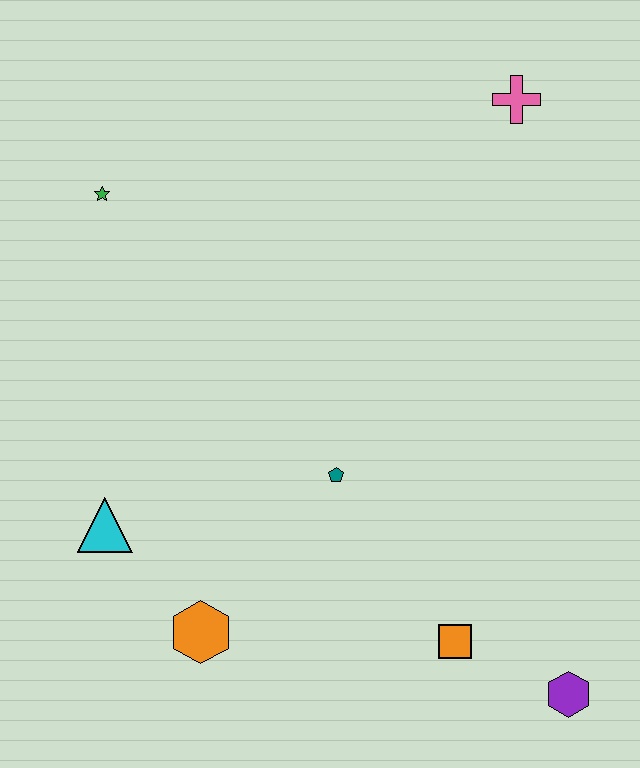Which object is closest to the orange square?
The purple hexagon is closest to the orange square.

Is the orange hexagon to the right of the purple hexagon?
No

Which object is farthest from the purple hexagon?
The green star is farthest from the purple hexagon.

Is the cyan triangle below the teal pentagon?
Yes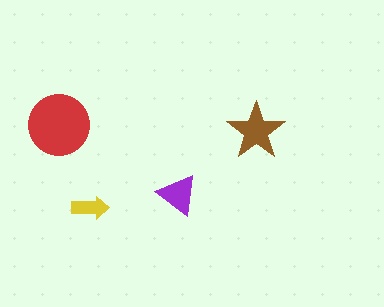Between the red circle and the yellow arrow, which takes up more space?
The red circle.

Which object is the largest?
The red circle.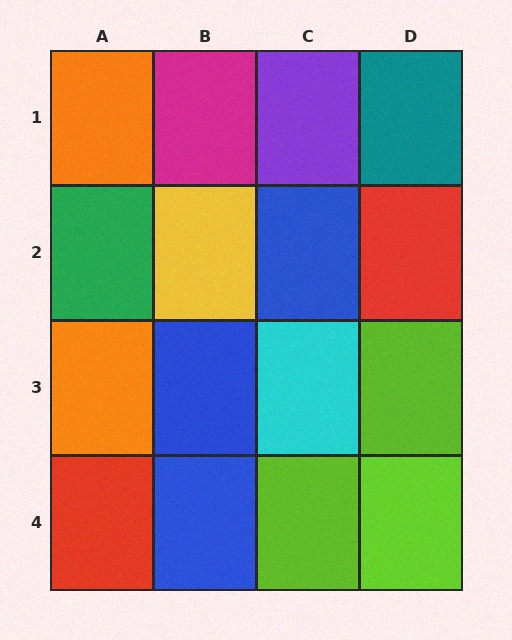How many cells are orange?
2 cells are orange.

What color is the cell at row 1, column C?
Purple.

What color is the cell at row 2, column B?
Yellow.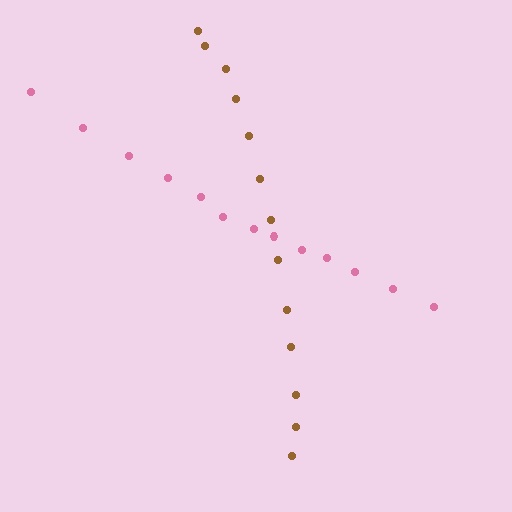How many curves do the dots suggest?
There are 2 distinct paths.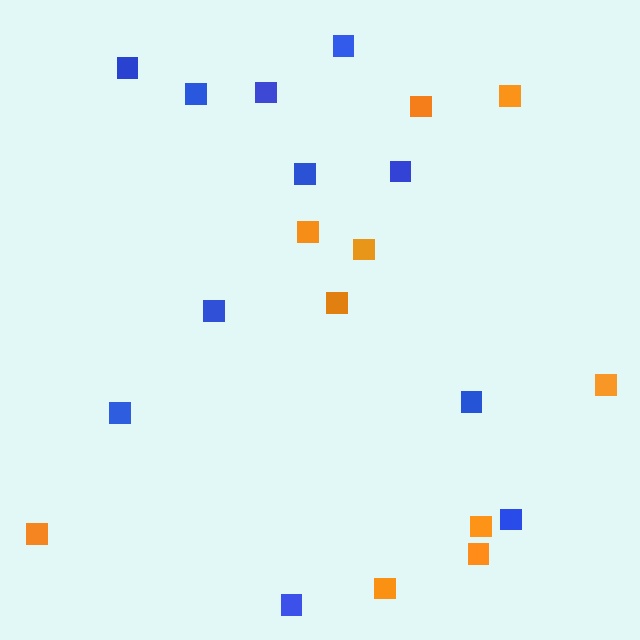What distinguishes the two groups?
There are 2 groups: one group of blue squares (11) and one group of orange squares (10).